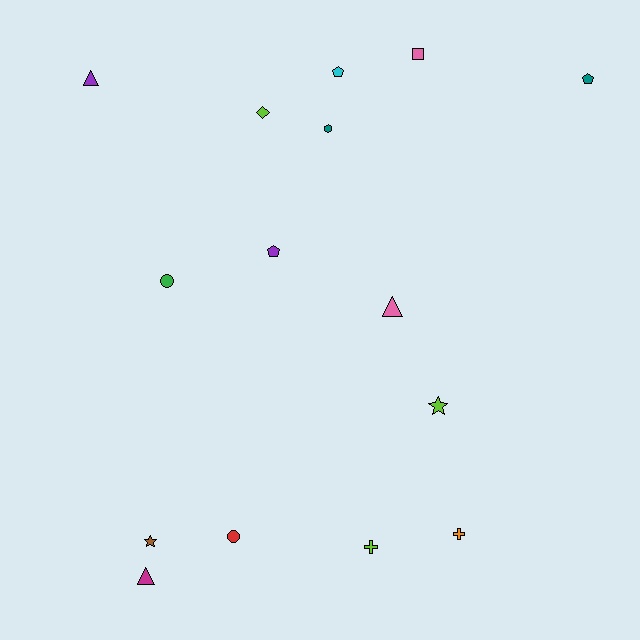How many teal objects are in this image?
There are 2 teal objects.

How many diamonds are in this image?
There is 1 diamond.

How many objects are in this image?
There are 15 objects.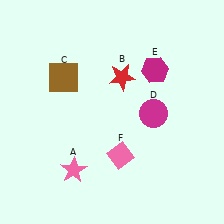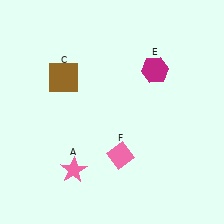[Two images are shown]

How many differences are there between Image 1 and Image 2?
There are 2 differences between the two images.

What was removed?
The magenta circle (D), the red star (B) were removed in Image 2.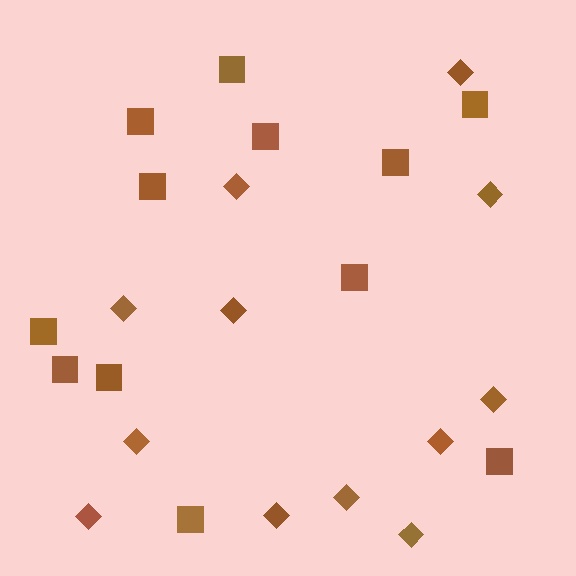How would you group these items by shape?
There are 2 groups: one group of diamonds (12) and one group of squares (12).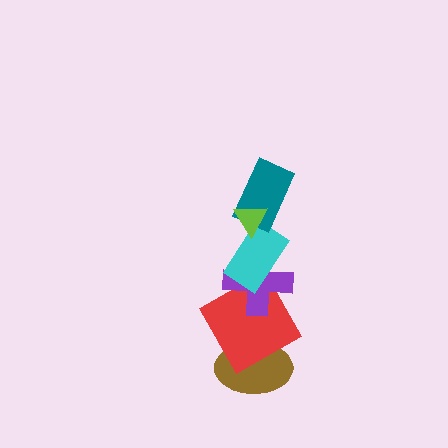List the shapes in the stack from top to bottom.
From top to bottom: the lime triangle, the teal rectangle, the cyan rectangle, the purple cross, the red square, the brown ellipse.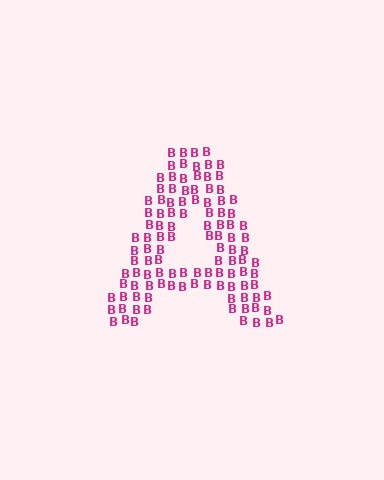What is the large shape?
The large shape is the letter A.